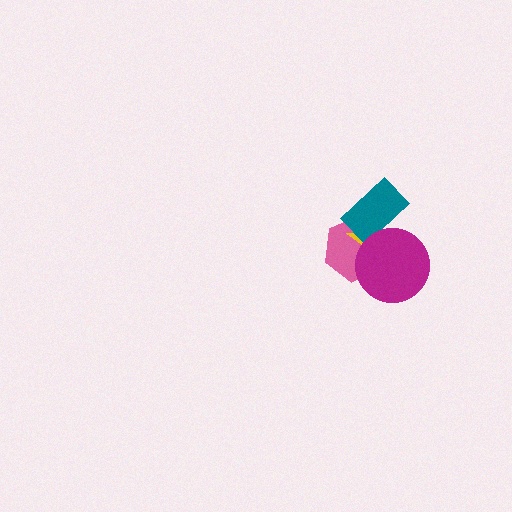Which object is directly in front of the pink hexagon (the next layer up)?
The yellow star is directly in front of the pink hexagon.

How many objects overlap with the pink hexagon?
3 objects overlap with the pink hexagon.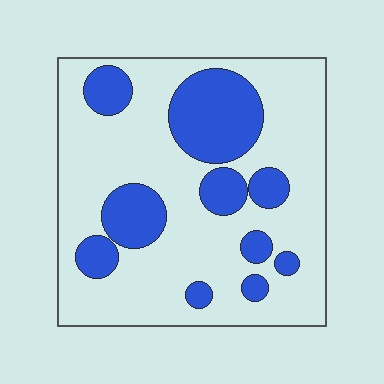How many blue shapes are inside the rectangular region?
10.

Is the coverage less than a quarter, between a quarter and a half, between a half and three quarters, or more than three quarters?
Between a quarter and a half.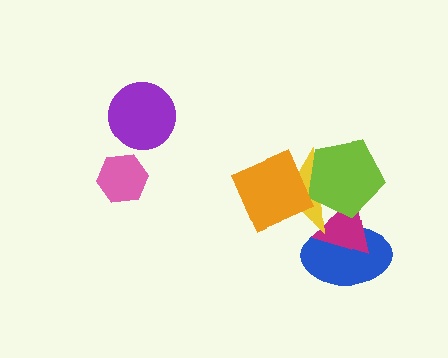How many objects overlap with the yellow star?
4 objects overlap with the yellow star.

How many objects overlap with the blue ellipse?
3 objects overlap with the blue ellipse.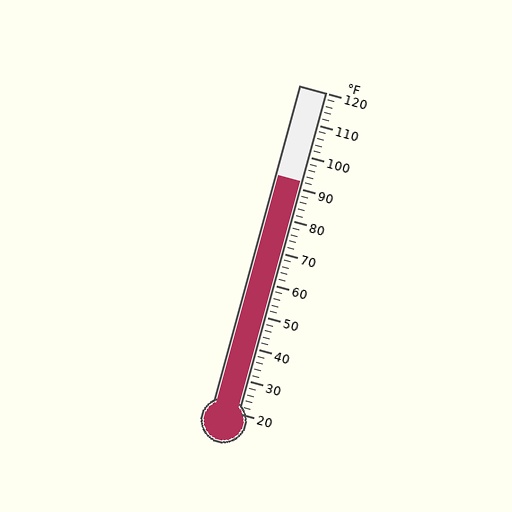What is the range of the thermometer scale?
The thermometer scale ranges from 20°F to 120°F.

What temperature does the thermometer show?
The thermometer shows approximately 92°F.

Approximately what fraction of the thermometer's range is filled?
The thermometer is filled to approximately 70% of its range.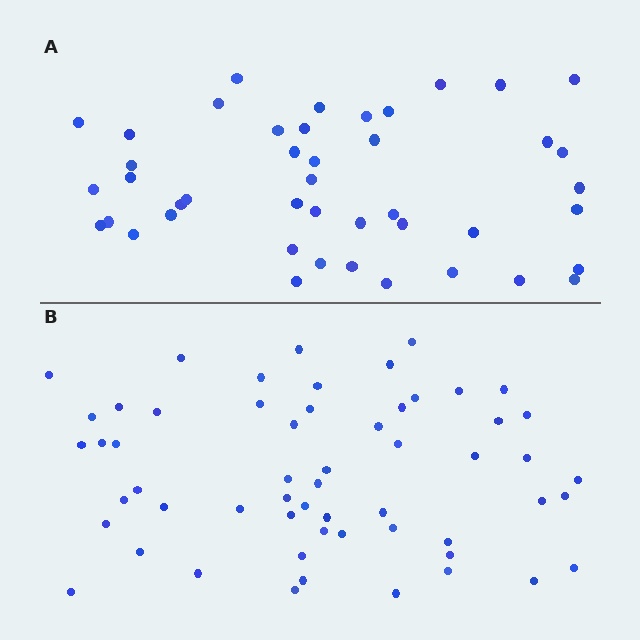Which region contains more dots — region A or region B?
Region B (the bottom region) has more dots.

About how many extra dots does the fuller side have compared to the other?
Region B has approximately 15 more dots than region A.